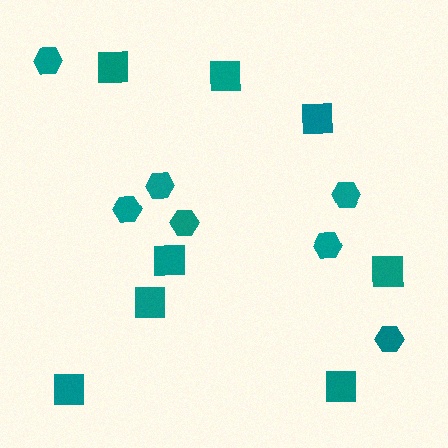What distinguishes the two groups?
There are 2 groups: one group of squares (8) and one group of hexagons (7).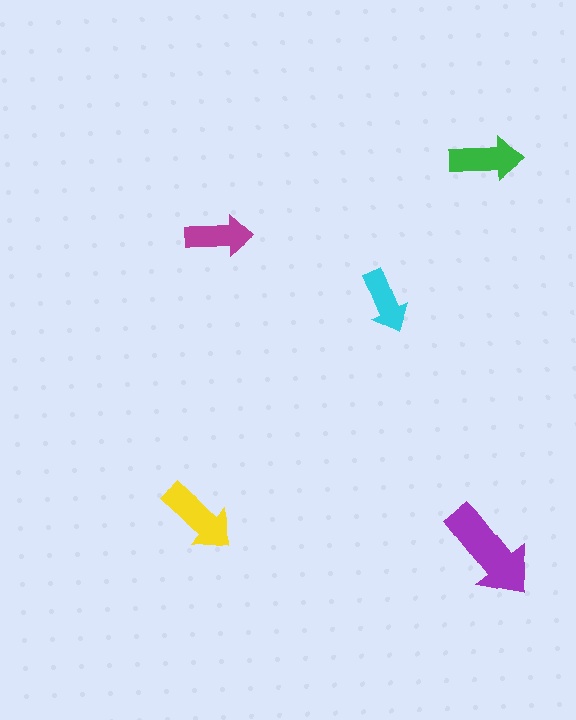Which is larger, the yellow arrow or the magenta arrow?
The yellow one.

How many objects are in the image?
There are 5 objects in the image.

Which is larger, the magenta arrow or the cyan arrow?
The magenta one.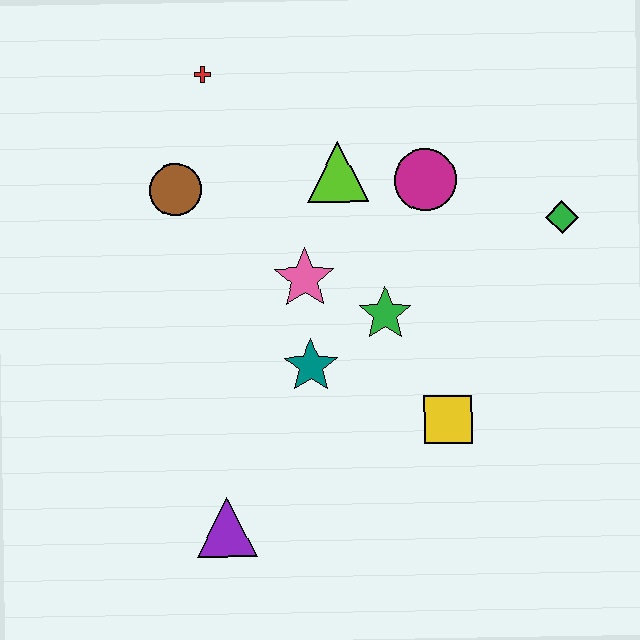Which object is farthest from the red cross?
The purple triangle is farthest from the red cross.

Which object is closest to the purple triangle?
The teal star is closest to the purple triangle.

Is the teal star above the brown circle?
No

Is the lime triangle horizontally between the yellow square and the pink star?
Yes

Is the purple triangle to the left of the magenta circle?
Yes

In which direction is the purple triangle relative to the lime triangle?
The purple triangle is below the lime triangle.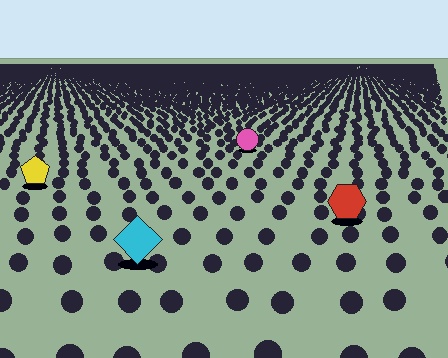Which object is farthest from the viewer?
The pink circle is farthest from the viewer. It appears smaller and the ground texture around it is denser.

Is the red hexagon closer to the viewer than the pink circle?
Yes. The red hexagon is closer — you can tell from the texture gradient: the ground texture is coarser near it.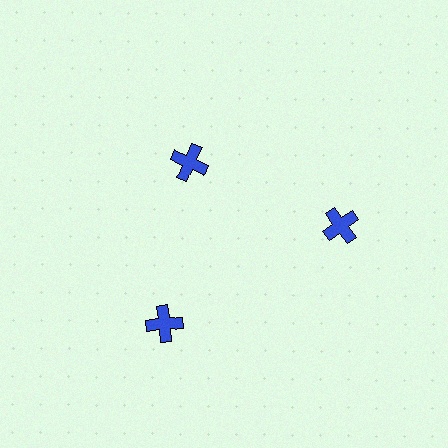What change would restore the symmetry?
The symmetry would be restored by moving it outward, back onto the ring so that all 3 crosses sit at equal angles and equal distance from the center.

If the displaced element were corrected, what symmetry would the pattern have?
It would have 3-fold rotational symmetry — the pattern would map onto itself every 120 degrees.